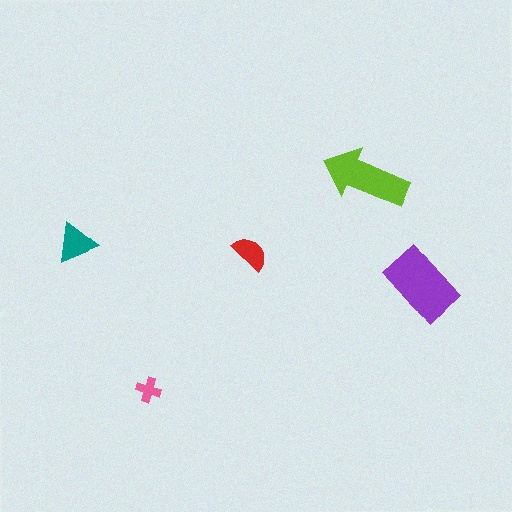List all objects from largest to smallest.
The purple rectangle, the lime arrow, the teal triangle, the red semicircle, the pink cross.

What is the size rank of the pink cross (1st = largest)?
5th.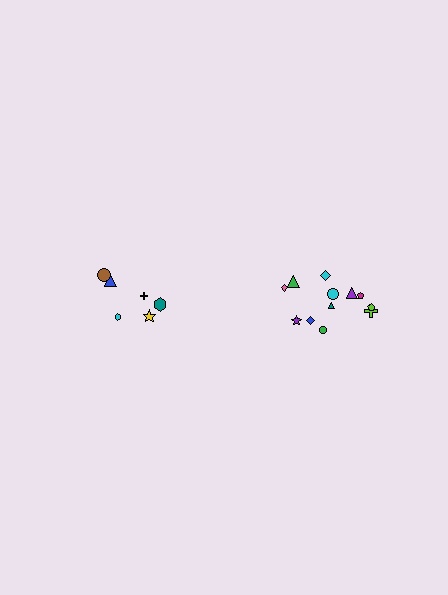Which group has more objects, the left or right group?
The right group.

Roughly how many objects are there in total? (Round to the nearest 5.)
Roughly 20 objects in total.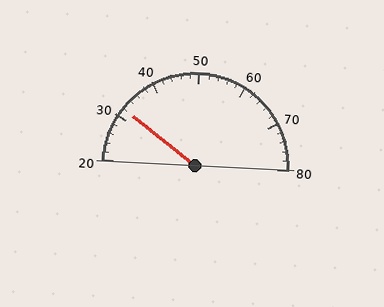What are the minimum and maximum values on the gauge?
The gauge ranges from 20 to 80.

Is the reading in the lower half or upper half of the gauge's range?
The reading is in the lower half of the range (20 to 80).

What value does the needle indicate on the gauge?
The needle indicates approximately 32.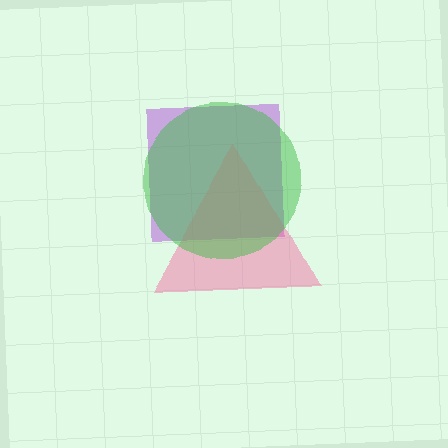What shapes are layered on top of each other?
The layered shapes are: a purple square, a pink triangle, a green circle.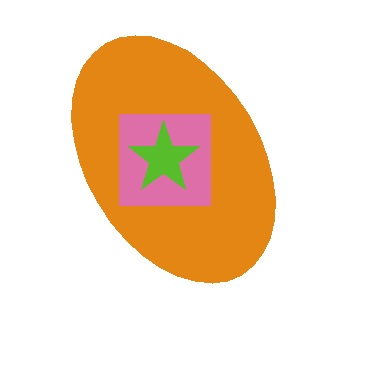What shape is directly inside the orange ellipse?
The pink square.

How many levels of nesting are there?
3.